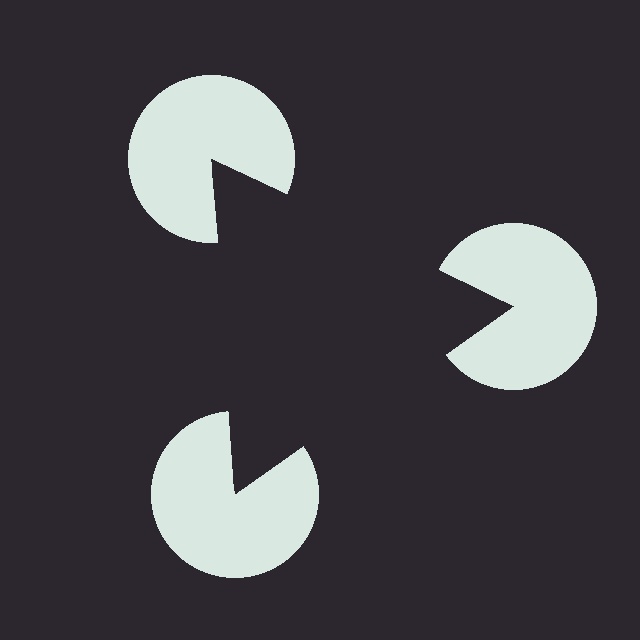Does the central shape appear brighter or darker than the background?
It typically appears slightly darker than the background, even though no actual brightness change is drawn.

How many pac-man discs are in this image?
There are 3 — one at each vertex of the illusory triangle.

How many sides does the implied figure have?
3 sides.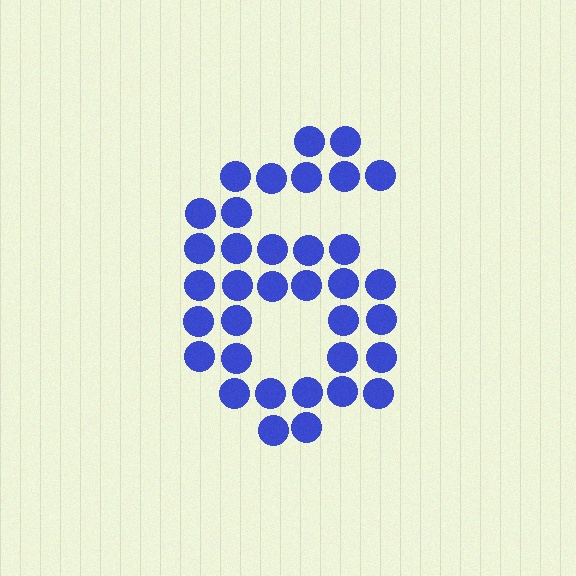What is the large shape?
The large shape is the digit 6.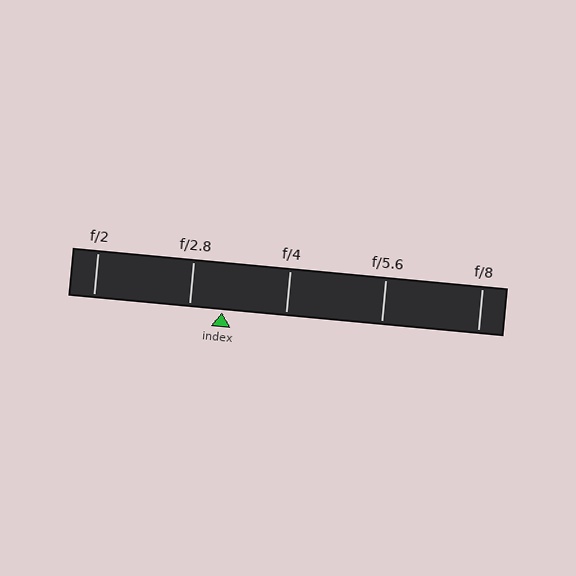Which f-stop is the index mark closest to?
The index mark is closest to f/2.8.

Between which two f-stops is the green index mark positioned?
The index mark is between f/2.8 and f/4.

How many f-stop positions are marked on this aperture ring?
There are 5 f-stop positions marked.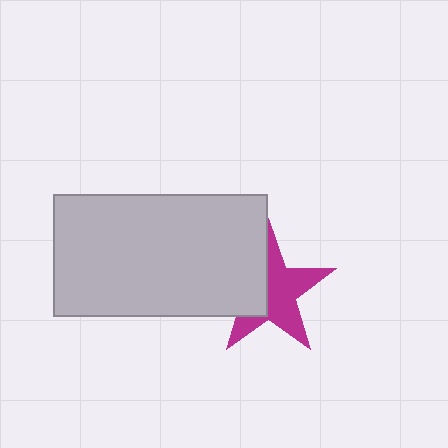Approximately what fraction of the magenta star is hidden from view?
Roughly 39% of the magenta star is hidden behind the light gray rectangle.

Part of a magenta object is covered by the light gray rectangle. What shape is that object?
It is a star.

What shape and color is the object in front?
The object in front is a light gray rectangle.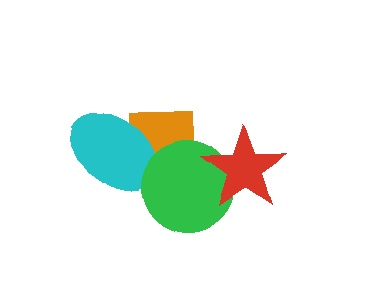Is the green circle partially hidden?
Yes, it is partially covered by another shape.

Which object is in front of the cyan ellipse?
The green circle is in front of the cyan ellipse.